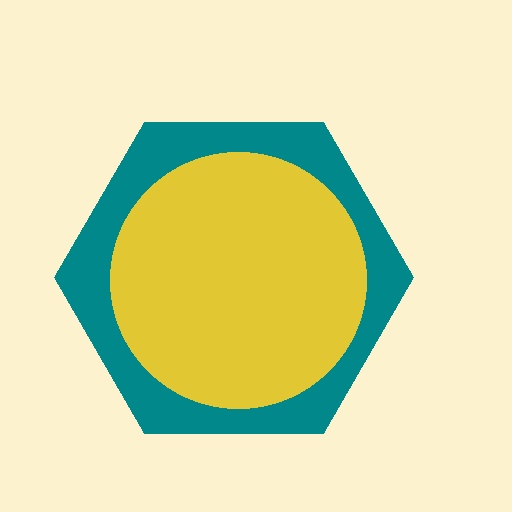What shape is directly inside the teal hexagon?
The yellow circle.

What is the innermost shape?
The yellow circle.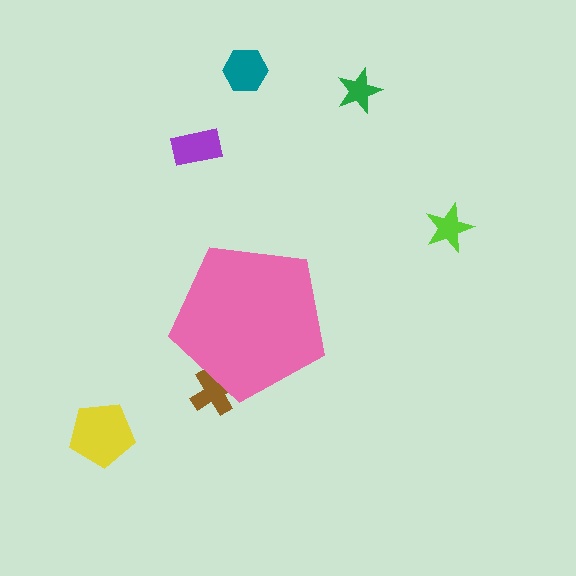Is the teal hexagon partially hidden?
No, the teal hexagon is fully visible.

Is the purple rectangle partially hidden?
No, the purple rectangle is fully visible.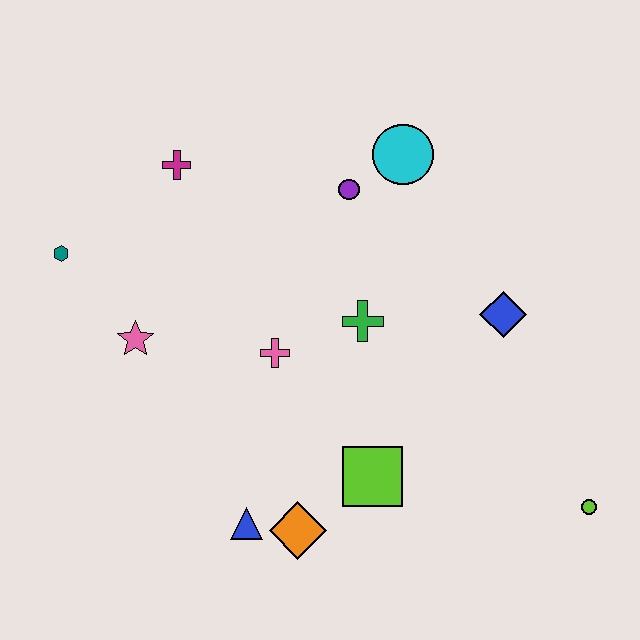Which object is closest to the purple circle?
The cyan circle is closest to the purple circle.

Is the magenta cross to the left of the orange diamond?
Yes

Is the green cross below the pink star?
No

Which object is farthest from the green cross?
The teal hexagon is farthest from the green cross.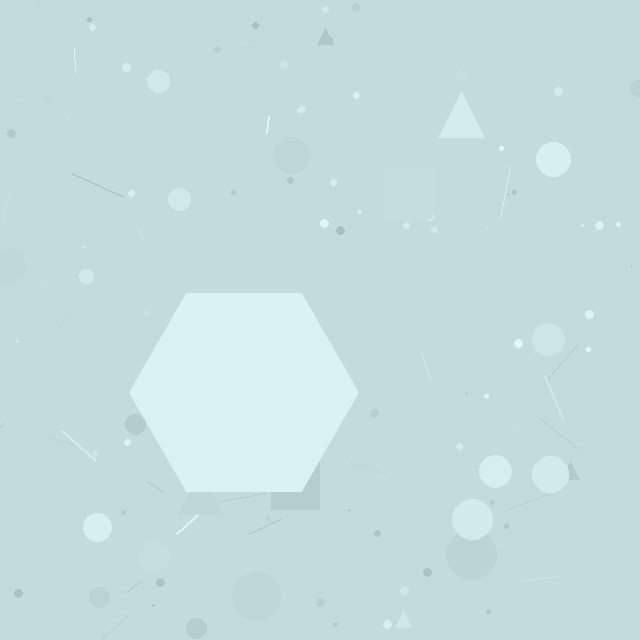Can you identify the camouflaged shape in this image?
The camouflaged shape is a hexagon.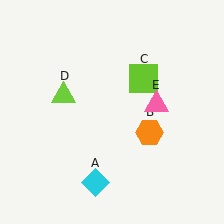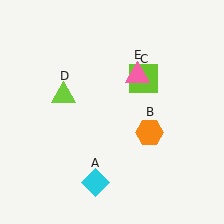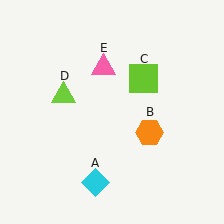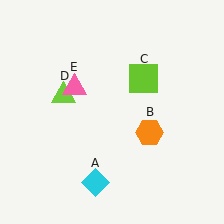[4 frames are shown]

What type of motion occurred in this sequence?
The pink triangle (object E) rotated counterclockwise around the center of the scene.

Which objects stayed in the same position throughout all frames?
Cyan diamond (object A) and orange hexagon (object B) and lime square (object C) and lime triangle (object D) remained stationary.